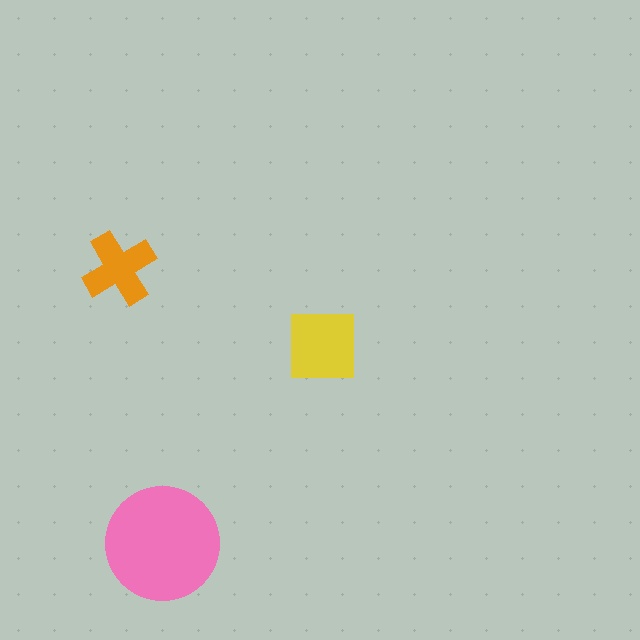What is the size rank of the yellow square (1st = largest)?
2nd.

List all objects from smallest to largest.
The orange cross, the yellow square, the pink circle.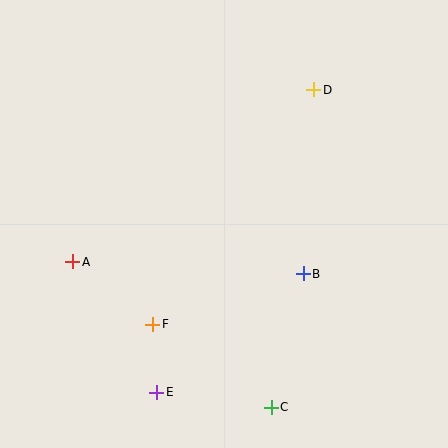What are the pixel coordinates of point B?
Point B is at (303, 274).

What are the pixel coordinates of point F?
Point F is at (153, 324).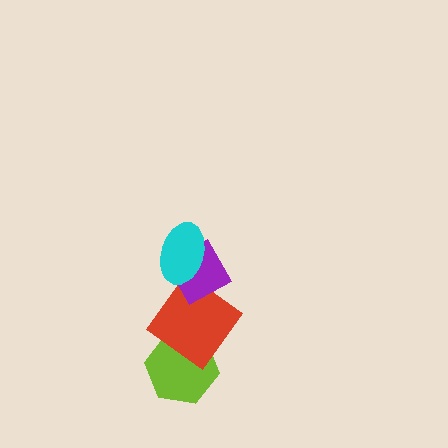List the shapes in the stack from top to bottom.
From top to bottom: the cyan ellipse, the purple diamond, the red diamond, the lime hexagon.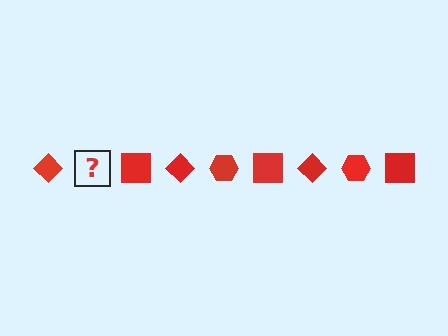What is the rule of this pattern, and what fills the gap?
The rule is that the pattern cycles through diamond, hexagon, square shapes in red. The gap should be filled with a red hexagon.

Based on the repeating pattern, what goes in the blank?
The blank should be a red hexagon.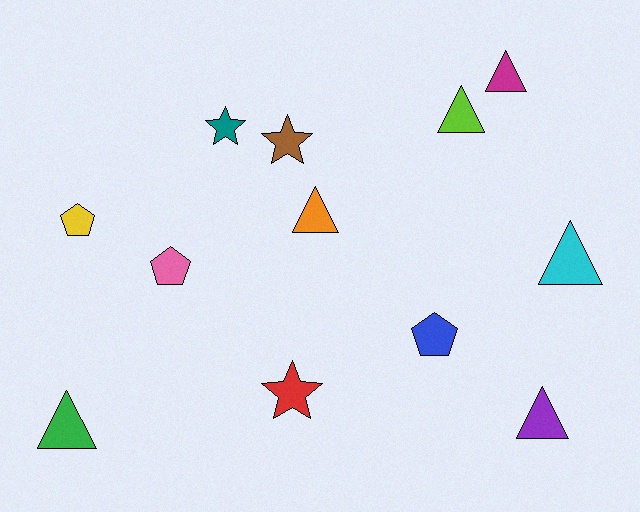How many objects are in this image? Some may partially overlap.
There are 12 objects.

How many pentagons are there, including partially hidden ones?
There are 3 pentagons.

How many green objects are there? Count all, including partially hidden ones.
There is 1 green object.